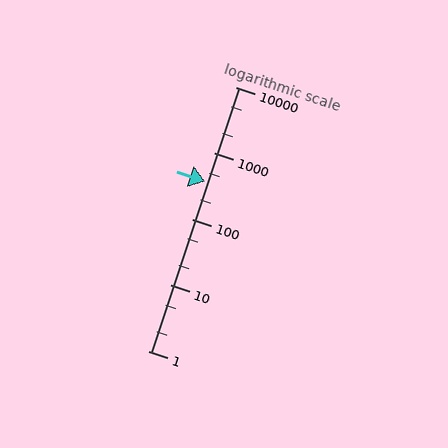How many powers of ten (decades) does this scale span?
The scale spans 4 decades, from 1 to 10000.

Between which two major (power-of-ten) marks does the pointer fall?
The pointer is between 100 and 1000.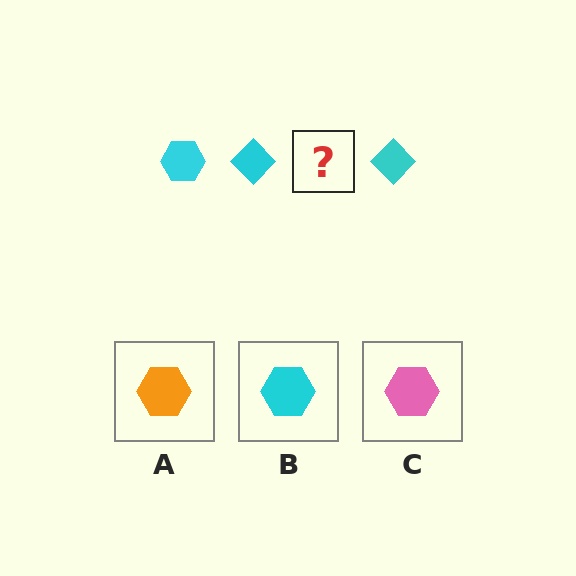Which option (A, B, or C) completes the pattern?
B.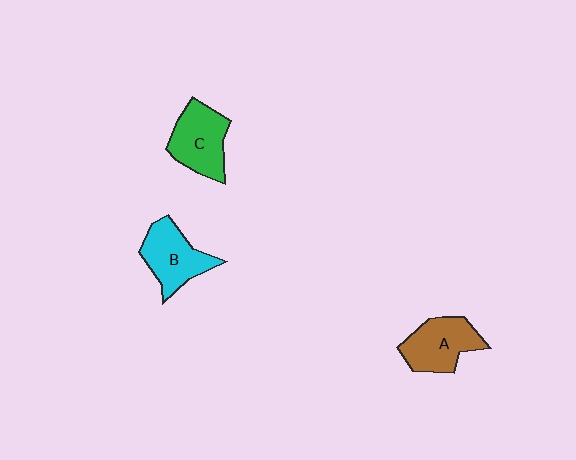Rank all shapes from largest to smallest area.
From largest to smallest: C (green), A (brown), B (cyan).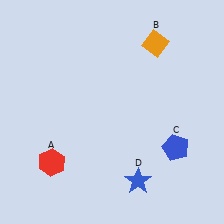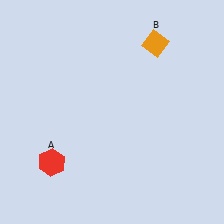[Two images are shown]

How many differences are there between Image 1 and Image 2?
There are 2 differences between the two images.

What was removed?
The blue star (D), the blue pentagon (C) were removed in Image 2.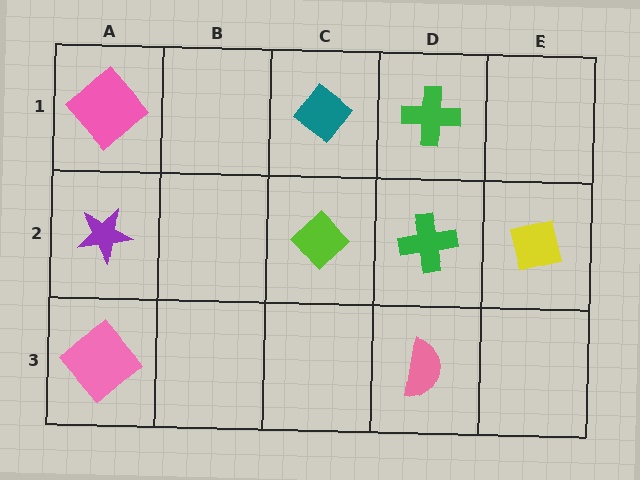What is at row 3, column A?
A pink diamond.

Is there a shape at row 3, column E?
No, that cell is empty.